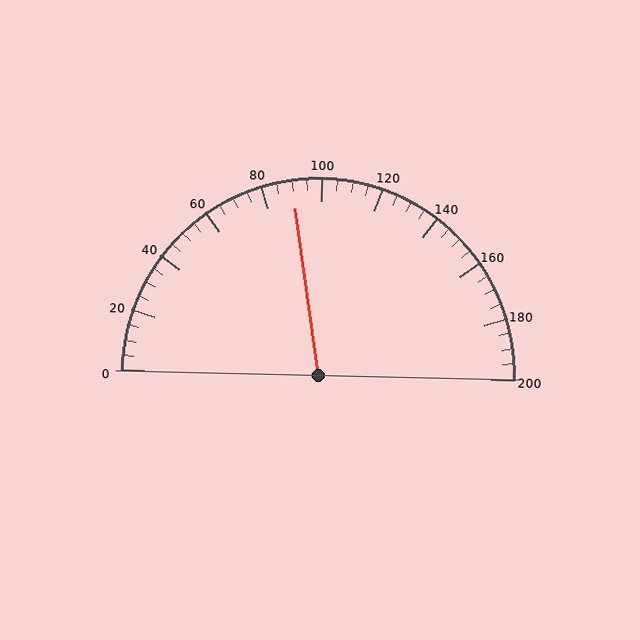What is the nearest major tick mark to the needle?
The nearest major tick mark is 80.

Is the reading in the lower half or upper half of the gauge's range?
The reading is in the lower half of the range (0 to 200).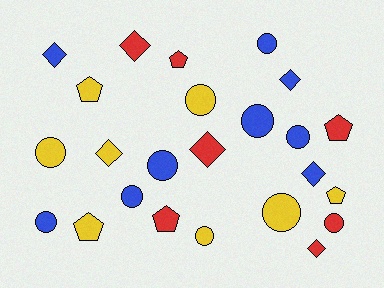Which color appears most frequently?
Blue, with 9 objects.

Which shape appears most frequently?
Circle, with 11 objects.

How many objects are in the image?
There are 24 objects.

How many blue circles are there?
There are 6 blue circles.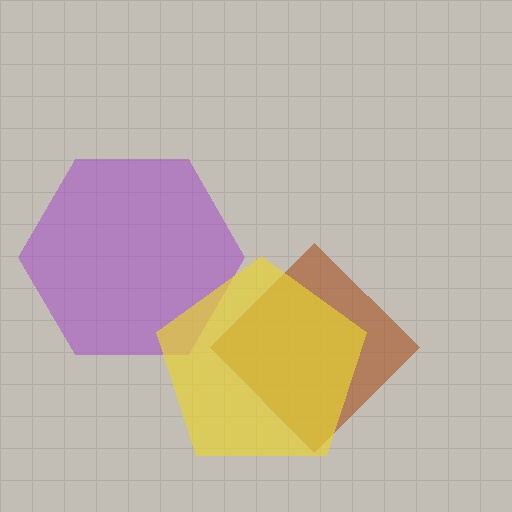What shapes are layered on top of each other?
The layered shapes are: a purple hexagon, a brown diamond, a yellow pentagon.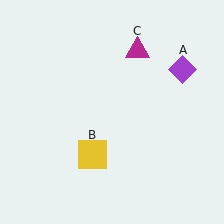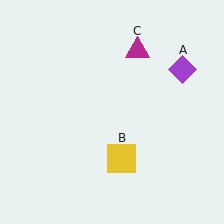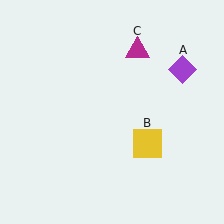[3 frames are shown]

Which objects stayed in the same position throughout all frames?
Purple diamond (object A) and magenta triangle (object C) remained stationary.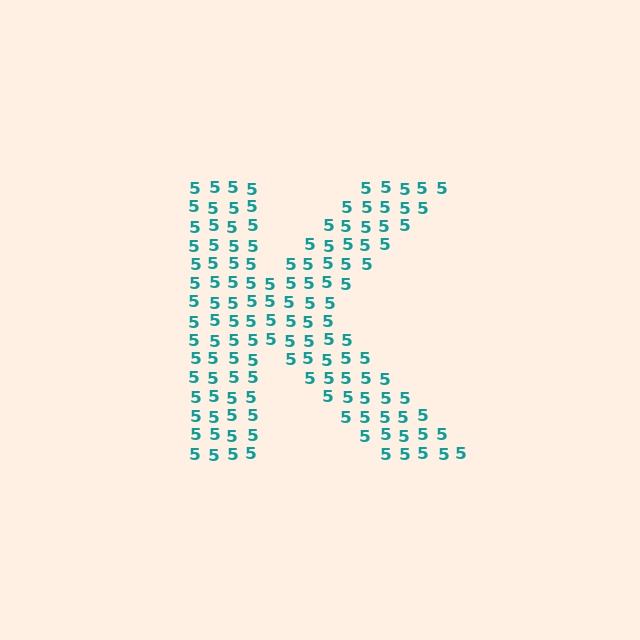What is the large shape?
The large shape is the letter K.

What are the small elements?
The small elements are digit 5's.